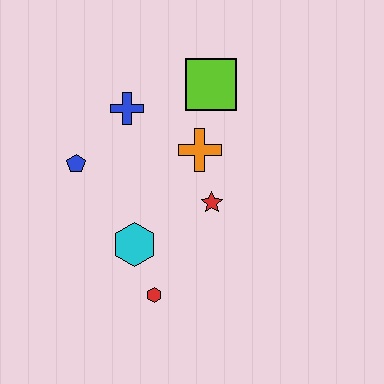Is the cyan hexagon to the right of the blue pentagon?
Yes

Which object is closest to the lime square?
The orange cross is closest to the lime square.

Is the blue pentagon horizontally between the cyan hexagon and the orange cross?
No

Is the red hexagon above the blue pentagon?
No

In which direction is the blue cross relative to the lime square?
The blue cross is to the left of the lime square.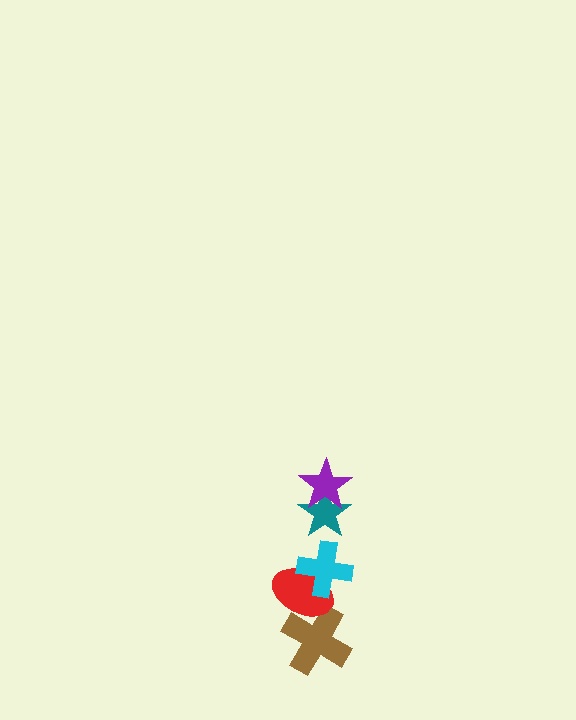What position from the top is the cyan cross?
The cyan cross is 3rd from the top.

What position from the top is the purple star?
The purple star is 1st from the top.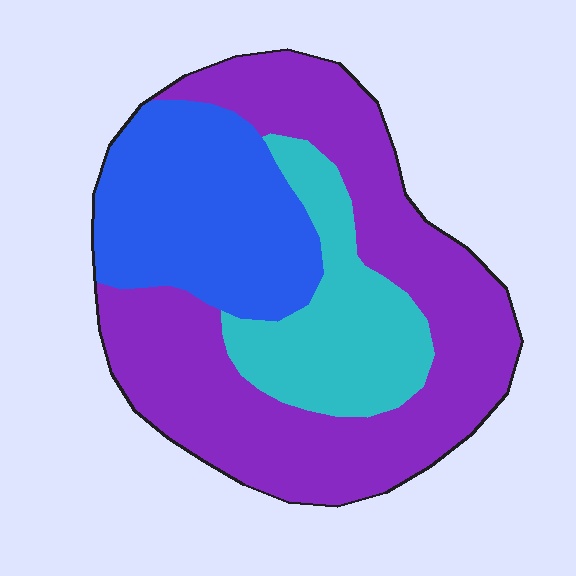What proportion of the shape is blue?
Blue covers roughly 25% of the shape.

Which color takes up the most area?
Purple, at roughly 55%.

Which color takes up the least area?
Cyan, at roughly 20%.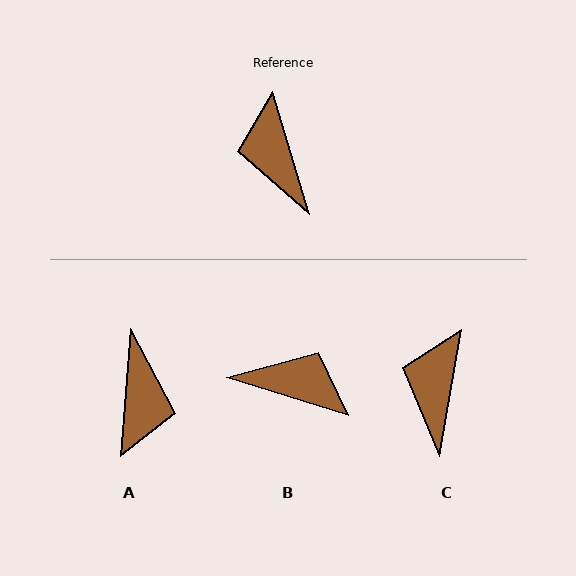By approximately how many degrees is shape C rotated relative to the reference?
Approximately 27 degrees clockwise.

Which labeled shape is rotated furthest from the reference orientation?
A, about 159 degrees away.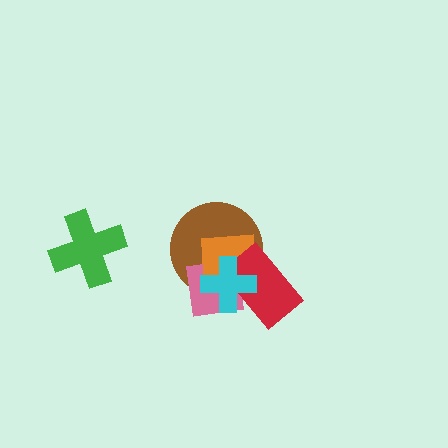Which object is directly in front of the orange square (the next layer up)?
The red rectangle is directly in front of the orange square.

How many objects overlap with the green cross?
0 objects overlap with the green cross.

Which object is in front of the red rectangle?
The cyan cross is in front of the red rectangle.